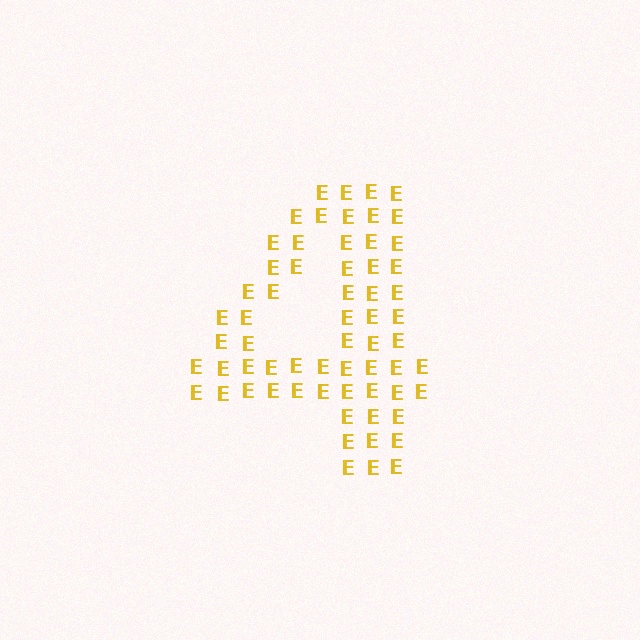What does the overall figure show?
The overall figure shows the digit 4.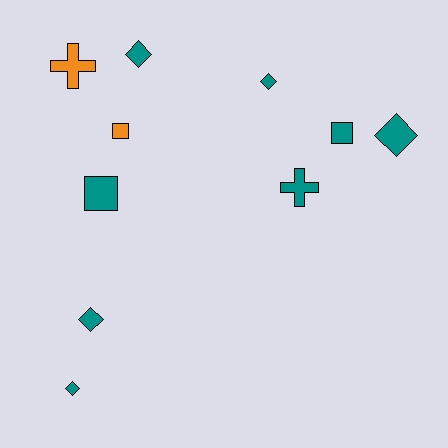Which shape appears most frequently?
Diamond, with 5 objects.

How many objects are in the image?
There are 10 objects.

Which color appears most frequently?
Teal, with 8 objects.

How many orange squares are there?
There is 1 orange square.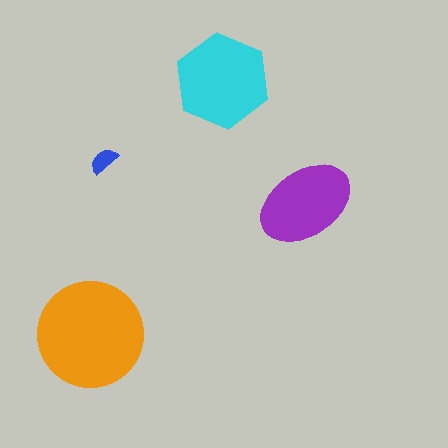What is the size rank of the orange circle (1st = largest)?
1st.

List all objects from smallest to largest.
The blue semicircle, the purple ellipse, the cyan hexagon, the orange circle.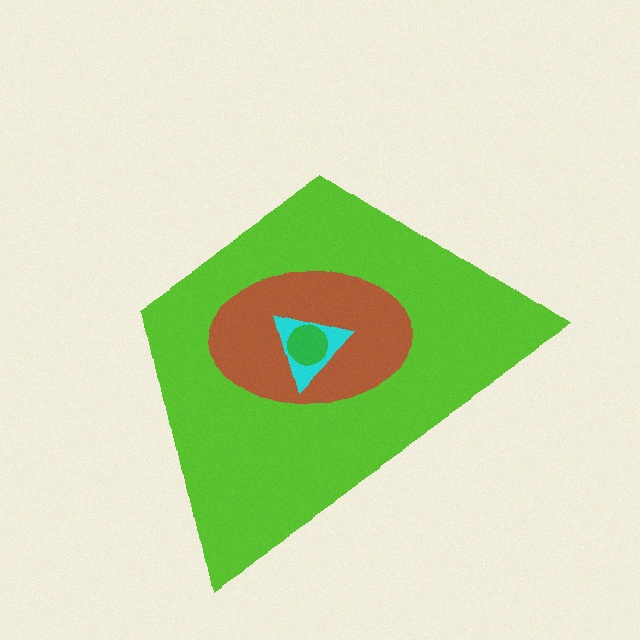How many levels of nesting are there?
4.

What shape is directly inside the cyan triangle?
The green circle.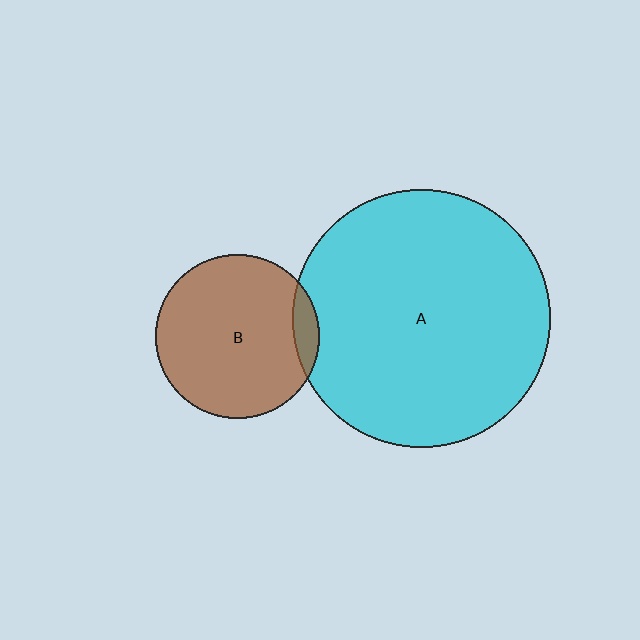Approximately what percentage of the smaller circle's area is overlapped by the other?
Approximately 10%.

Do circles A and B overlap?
Yes.